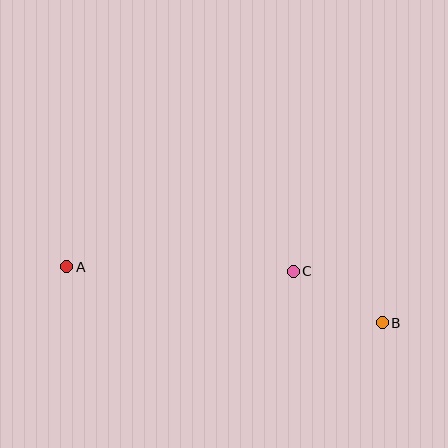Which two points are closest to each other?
Points B and C are closest to each other.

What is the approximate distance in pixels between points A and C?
The distance between A and C is approximately 226 pixels.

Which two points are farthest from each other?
Points A and B are farthest from each other.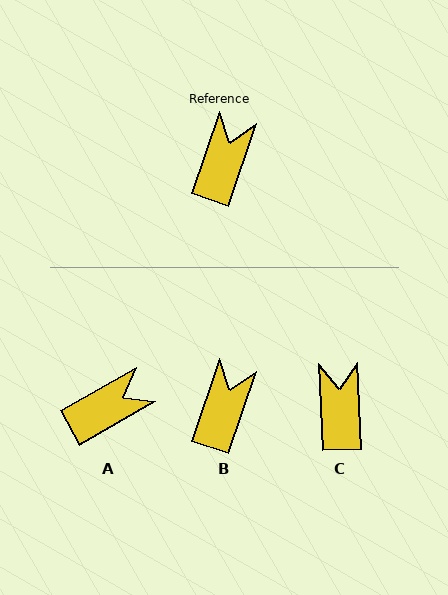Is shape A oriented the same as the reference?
No, it is off by about 42 degrees.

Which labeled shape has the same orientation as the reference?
B.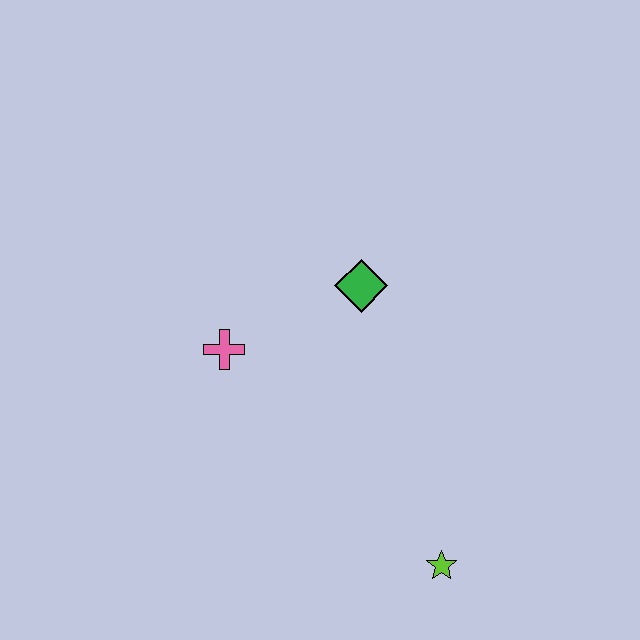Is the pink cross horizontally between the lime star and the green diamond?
No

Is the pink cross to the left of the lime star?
Yes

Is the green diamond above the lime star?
Yes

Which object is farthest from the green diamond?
The lime star is farthest from the green diamond.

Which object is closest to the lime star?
The green diamond is closest to the lime star.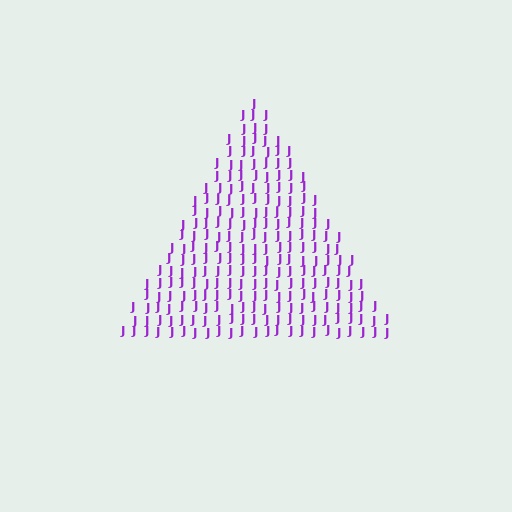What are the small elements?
The small elements are letter J's.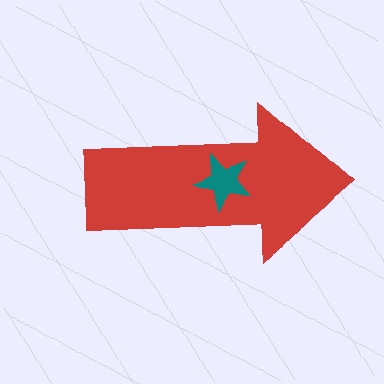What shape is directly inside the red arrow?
The teal star.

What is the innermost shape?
The teal star.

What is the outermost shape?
The red arrow.